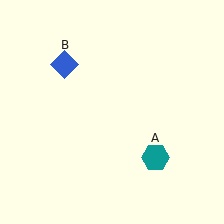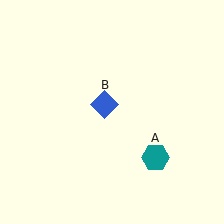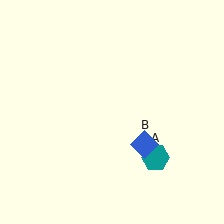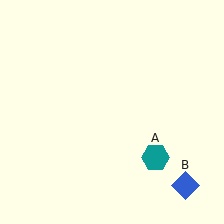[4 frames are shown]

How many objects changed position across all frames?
1 object changed position: blue diamond (object B).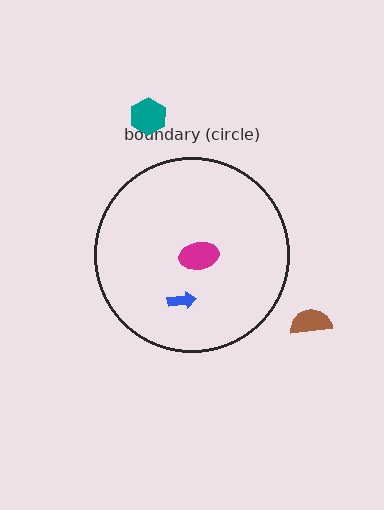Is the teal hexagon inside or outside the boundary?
Outside.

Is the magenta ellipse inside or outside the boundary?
Inside.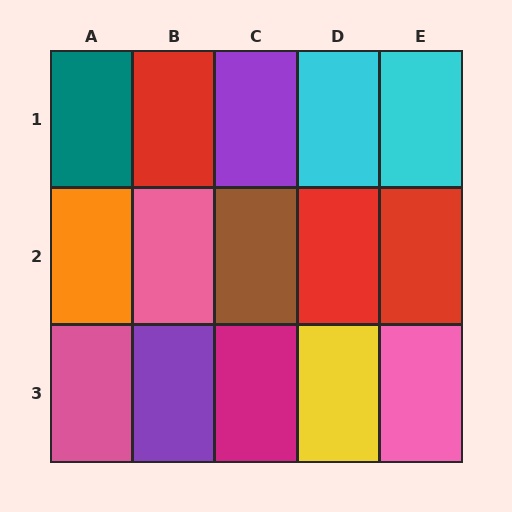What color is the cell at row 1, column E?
Cyan.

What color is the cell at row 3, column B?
Purple.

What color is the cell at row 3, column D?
Yellow.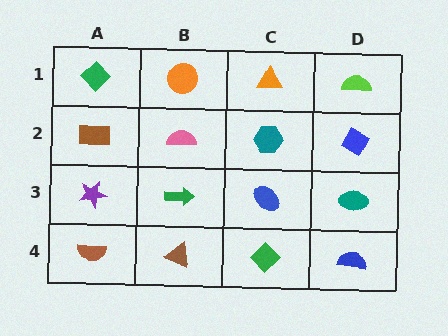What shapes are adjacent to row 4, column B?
A green arrow (row 3, column B), a brown semicircle (row 4, column A), a green diamond (row 4, column C).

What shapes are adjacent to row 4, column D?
A teal ellipse (row 3, column D), a green diamond (row 4, column C).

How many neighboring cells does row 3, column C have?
4.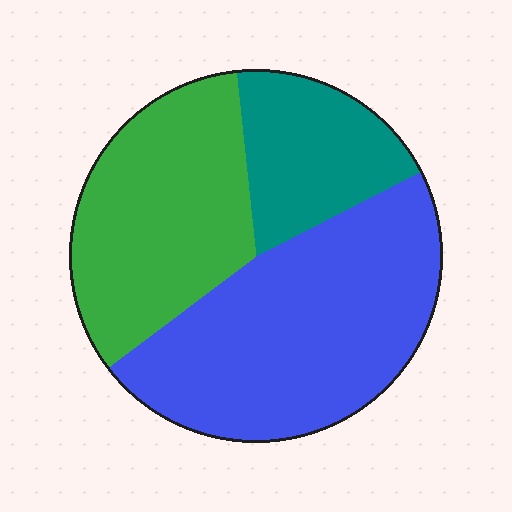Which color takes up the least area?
Teal, at roughly 20%.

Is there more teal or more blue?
Blue.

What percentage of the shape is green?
Green takes up between a third and a half of the shape.